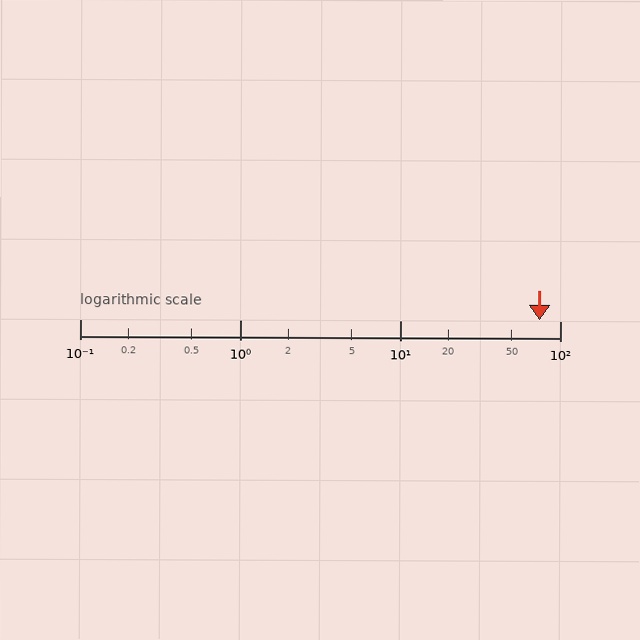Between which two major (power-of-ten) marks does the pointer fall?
The pointer is between 10 and 100.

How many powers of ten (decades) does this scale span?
The scale spans 3 decades, from 0.1 to 100.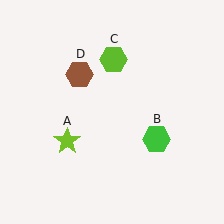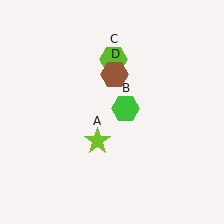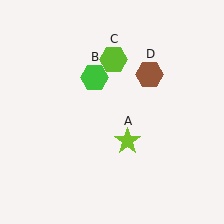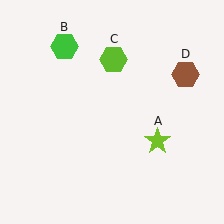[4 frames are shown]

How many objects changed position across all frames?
3 objects changed position: lime star (object A), green hexagon (object B), brown hexagon (object D).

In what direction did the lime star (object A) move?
The lime star (object A) moved right.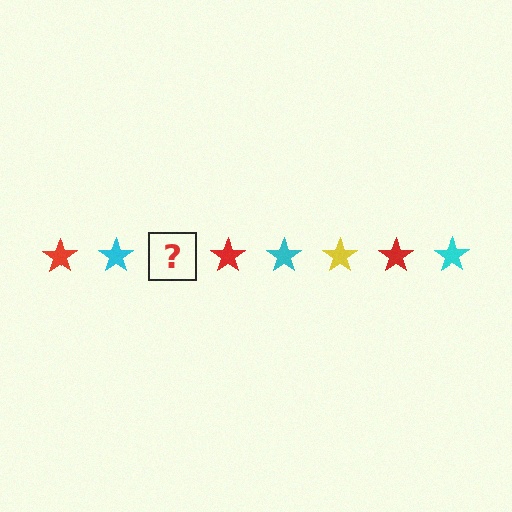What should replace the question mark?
The question mark should be replaced with a yellow star.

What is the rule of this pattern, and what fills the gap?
The rule is that the pattern cycles through red, cyan, yellow stars. The gap should be filled with a yellow star.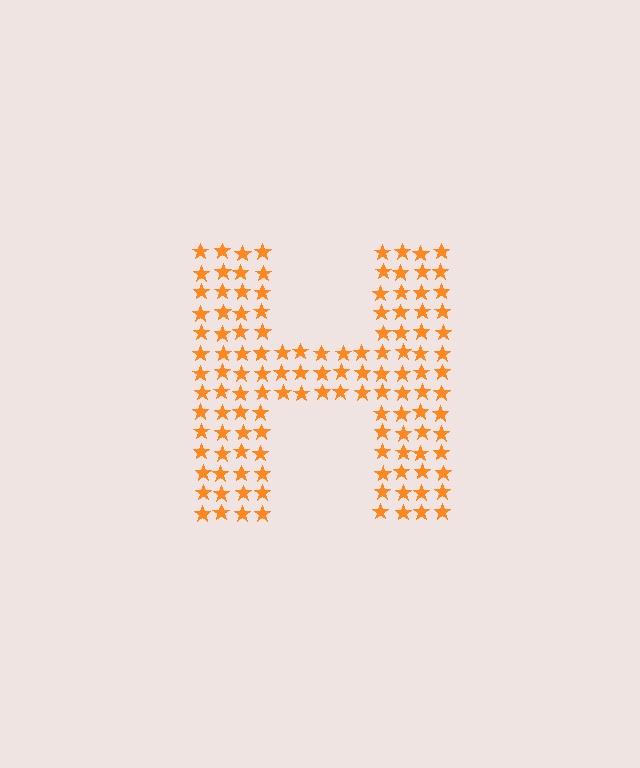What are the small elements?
The small elements are stars.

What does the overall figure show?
The overall figure shows the letter H.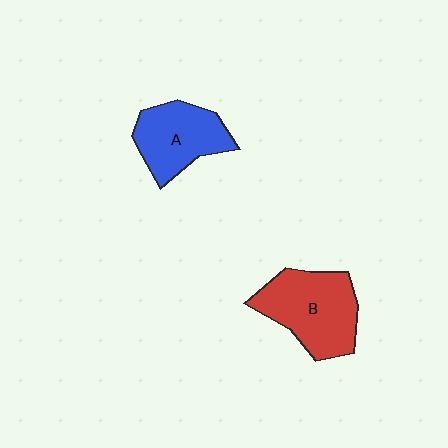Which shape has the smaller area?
Shape A (blue).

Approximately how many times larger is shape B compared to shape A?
Approximately 1.3 times.